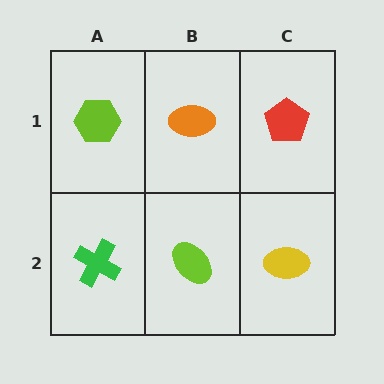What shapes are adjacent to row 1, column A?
A green cross (row 2, column A), an orange ellipse (row 1, column B).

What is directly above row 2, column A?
A lime hexagon.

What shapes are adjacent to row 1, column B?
A lime ellipse (row 2, column B), a lime hexagon (row 1, column A), a red pentagon (row 1, column C).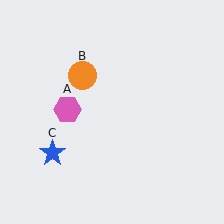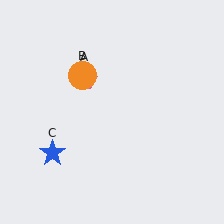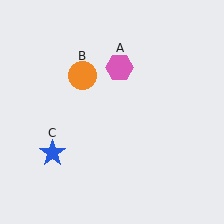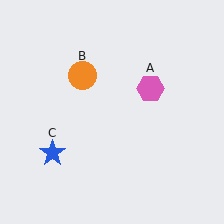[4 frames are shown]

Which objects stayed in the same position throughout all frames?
Orange circle (object B) and blue star (object C) remained stationary.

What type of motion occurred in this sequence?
The pink hexagon (object A) rotated clockwise around the center of the scene.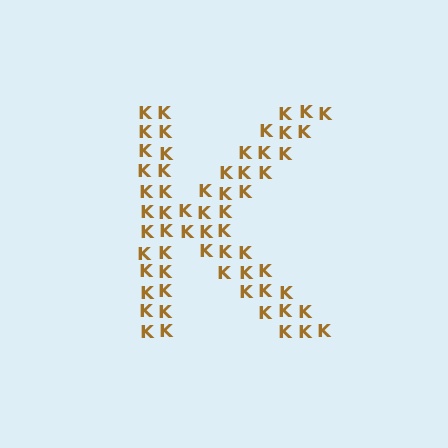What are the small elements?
The small elements are letter K's.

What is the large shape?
The large shape is the letter K.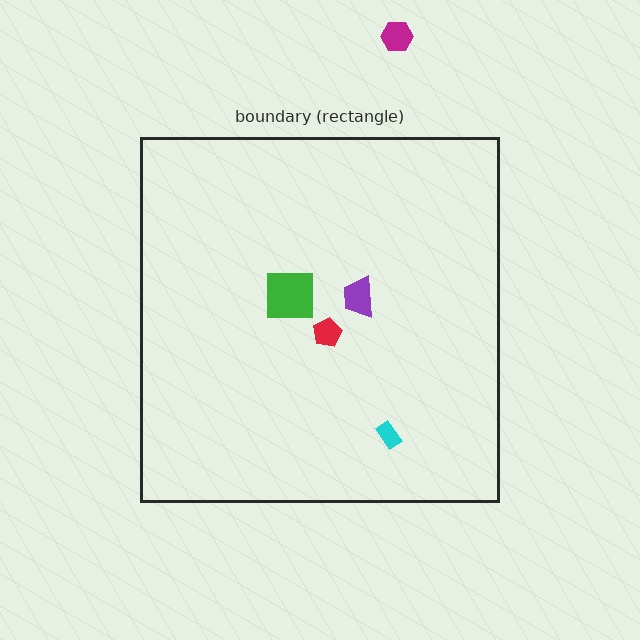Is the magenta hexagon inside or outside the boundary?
Outside.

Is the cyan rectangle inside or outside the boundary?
Inside.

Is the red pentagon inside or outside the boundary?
Inside.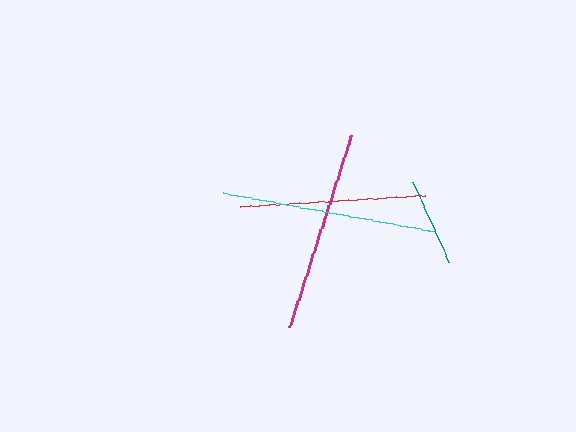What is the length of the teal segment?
The teal segment is approximately 87 pixels long.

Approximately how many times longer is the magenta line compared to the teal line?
The magenta line is approximately 2.3 times the length of the teal line.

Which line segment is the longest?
The cyan line is the longest at approximately 217 pixels.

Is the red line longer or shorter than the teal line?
The red line is longer than the teal line.